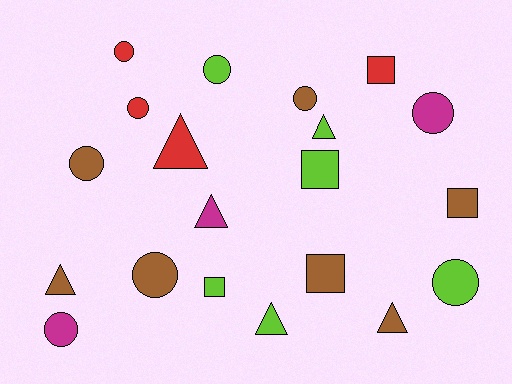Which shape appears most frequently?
Circle, with 9 objects.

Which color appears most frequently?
Brown, with 7 objects.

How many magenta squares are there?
There are no magenta squares.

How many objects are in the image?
There are 20 objects.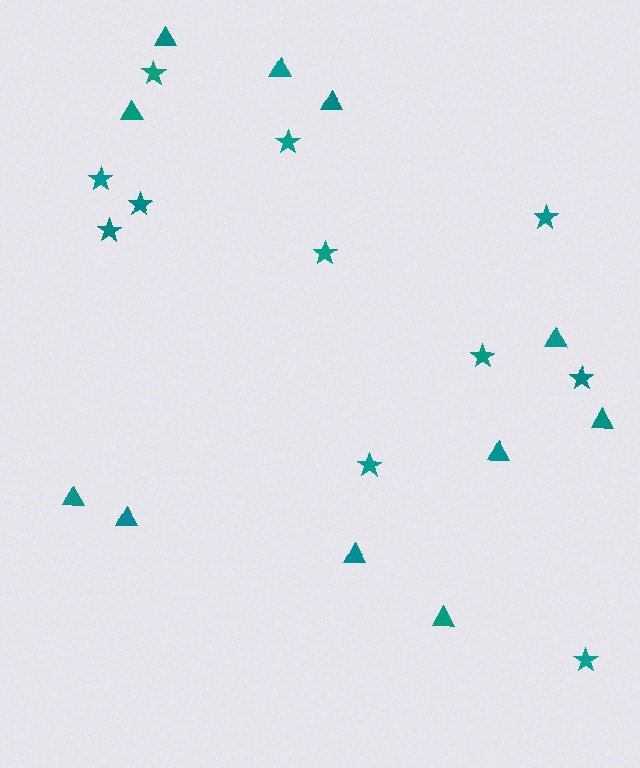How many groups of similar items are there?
There are 2 groups: one group of triangles (11) and one group of stars (11).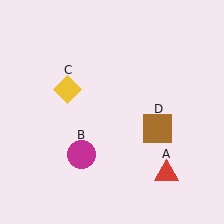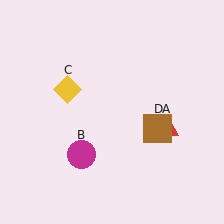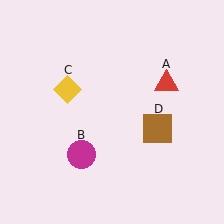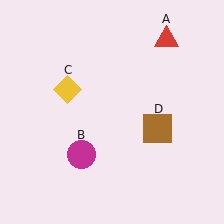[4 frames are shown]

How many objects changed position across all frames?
1 object changed position: red triangle (object A).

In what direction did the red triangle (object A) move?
The red triangle (object A) moved up.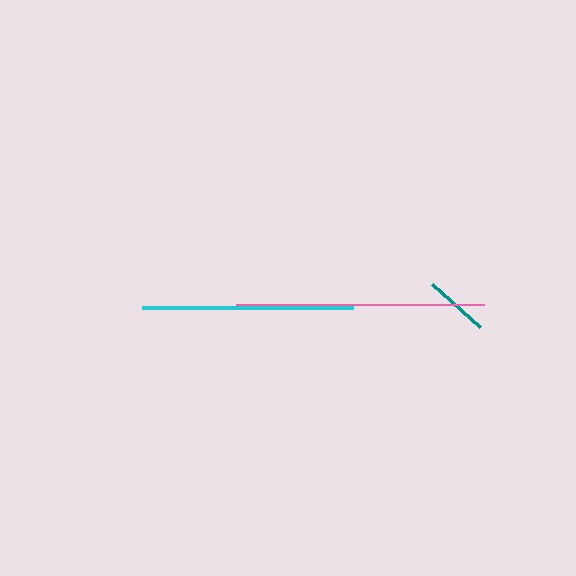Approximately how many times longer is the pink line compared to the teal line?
The pink line is approximately 3.8 times the length of the teal line.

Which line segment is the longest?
The pink line is the longest at approximately 248 pixels.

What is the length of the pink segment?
The pink segment is approximately 248 pixels long.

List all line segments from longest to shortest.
From longest to shortest: pink, cyan, teal.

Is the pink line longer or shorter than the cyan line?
The pink line is longer than the cyan line.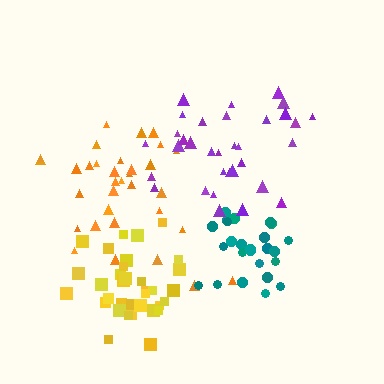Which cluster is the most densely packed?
Yellow.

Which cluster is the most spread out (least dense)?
Orange.